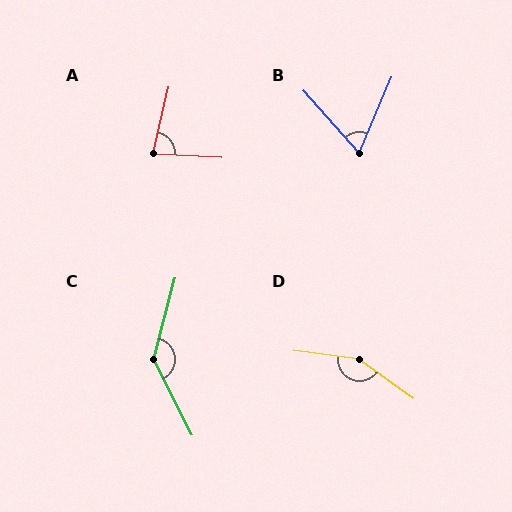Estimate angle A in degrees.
Approximately 79 degrees.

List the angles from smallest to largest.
B (64°), A (79°), C (138°), D (151°).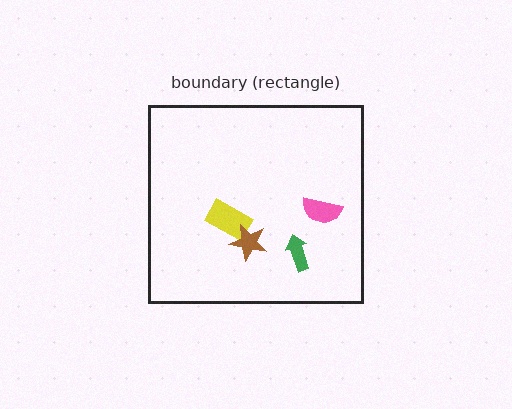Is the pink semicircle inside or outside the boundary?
Inside.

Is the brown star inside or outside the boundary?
Inside.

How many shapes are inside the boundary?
4 inside, 0 outside.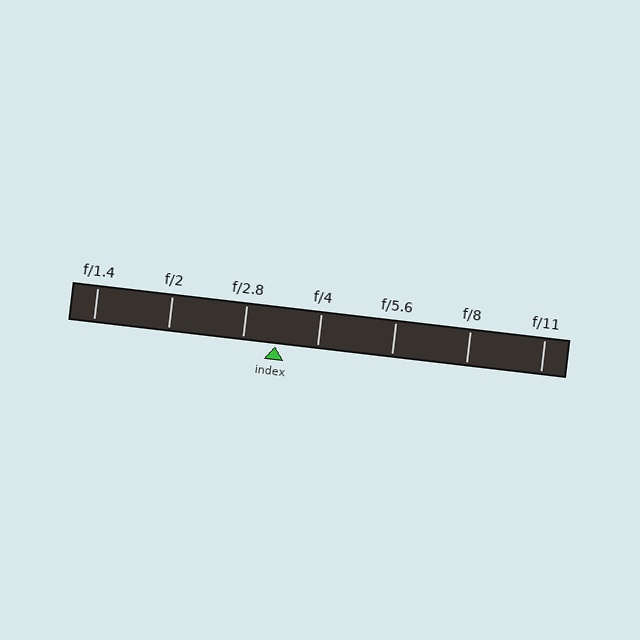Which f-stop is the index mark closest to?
The index mark is closest to f/2.8.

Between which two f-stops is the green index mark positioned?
The index mark is between f/2.8 and f/4.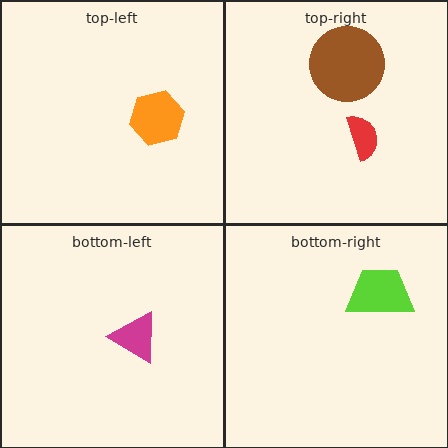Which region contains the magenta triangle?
The bottom-left region.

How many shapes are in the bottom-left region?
1.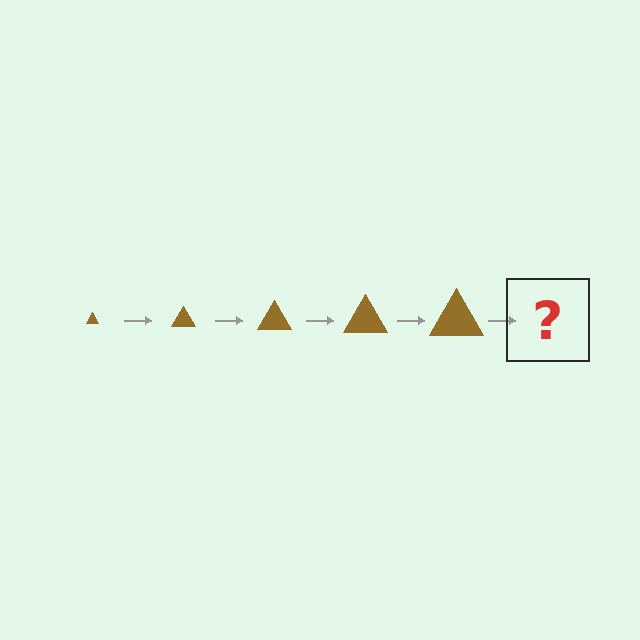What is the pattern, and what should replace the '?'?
The pattern is that the triangle gets progressively larger each step. The '?' should be a brown triangle, larger than the previous one.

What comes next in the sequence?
The next element should be a brown triangle, larger than the previous one.